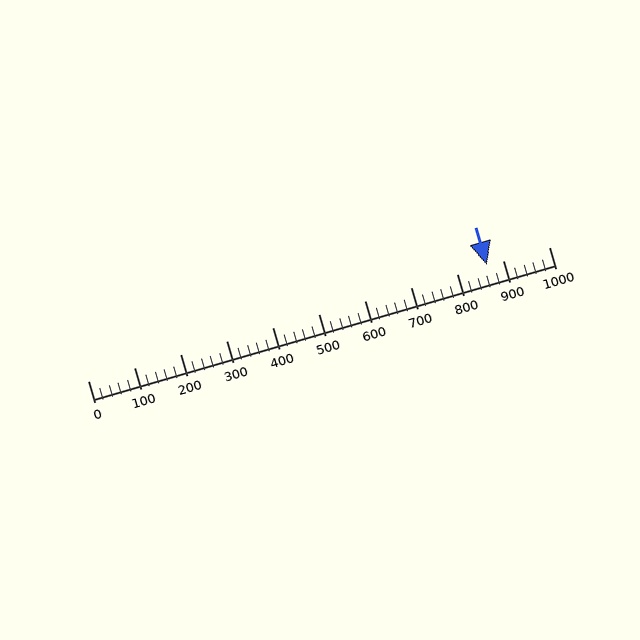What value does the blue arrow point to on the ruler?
The blue arrow points to approximately 866.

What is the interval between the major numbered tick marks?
The major tick marks are spaced 100 units apart.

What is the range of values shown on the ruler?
The ruler shows values from 0 to 1000.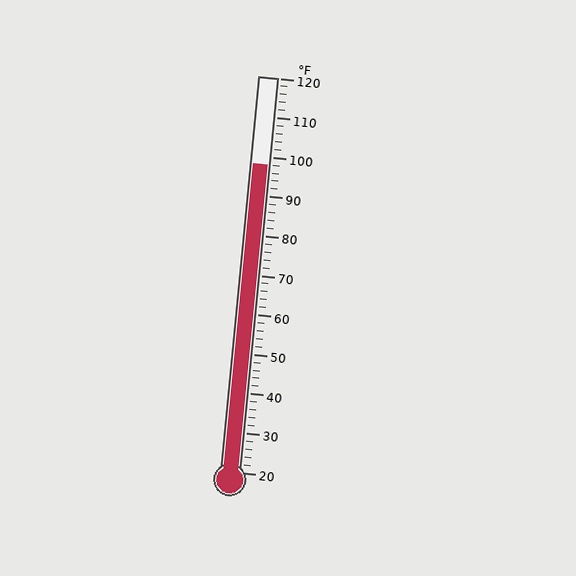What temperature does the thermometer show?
The thermometer shows approximately 98°F.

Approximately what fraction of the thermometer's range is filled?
The thermometer is filled to approximately 80% of its range.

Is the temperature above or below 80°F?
The temperature is above 80°F.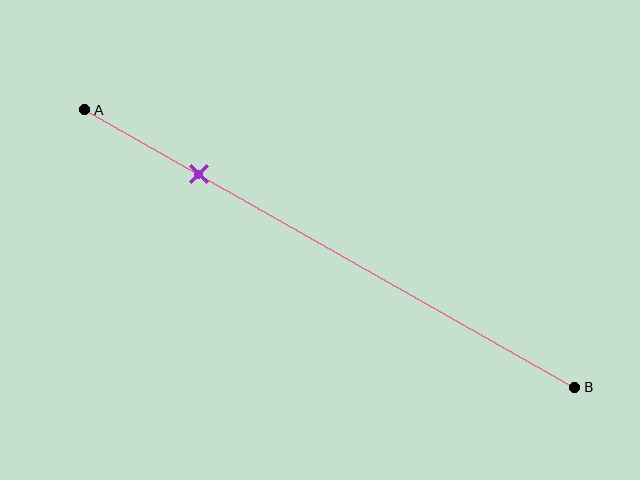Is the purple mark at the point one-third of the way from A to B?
No, the mark is at about 25% from A, not at the 33% one-third point.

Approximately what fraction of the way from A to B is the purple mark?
The purple mark is approximately 25% of the way from A to B.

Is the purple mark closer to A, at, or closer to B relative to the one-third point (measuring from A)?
The purple mark is closer to point A than the one-third point of segment AB.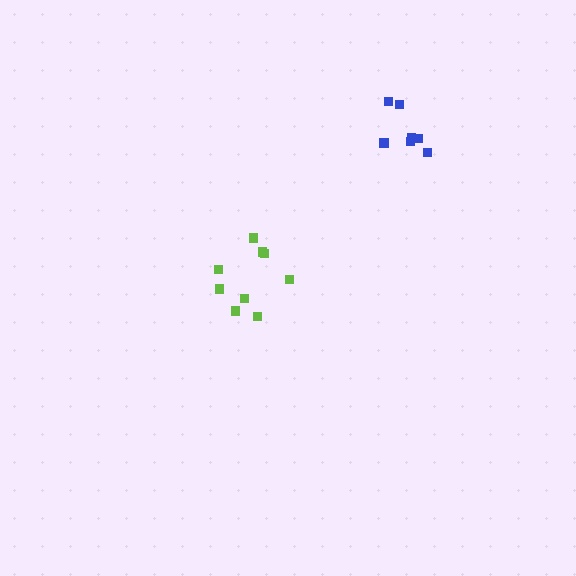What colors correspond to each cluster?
The clusters are colored: blue, lime.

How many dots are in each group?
Group 1: 7 dots, Group 2: 9 dots (16 total).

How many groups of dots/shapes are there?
There are 2 groups.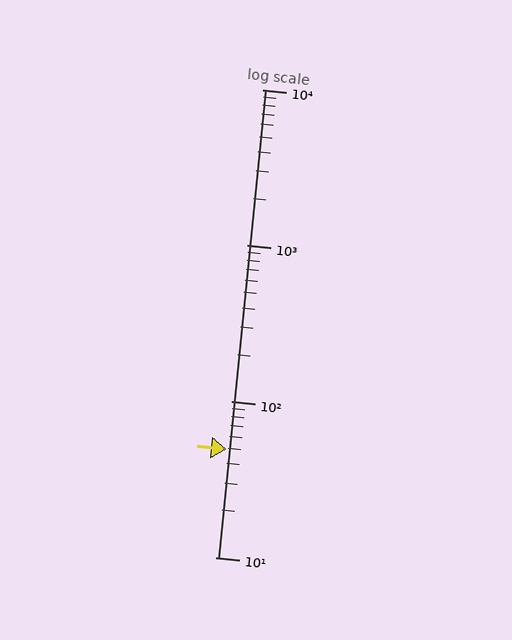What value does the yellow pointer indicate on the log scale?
The pointer indicates approximately 49.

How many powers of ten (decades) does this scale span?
The scale spans 3 decades, from 10 to 10000.